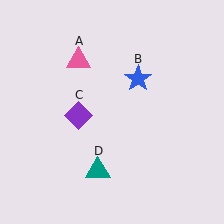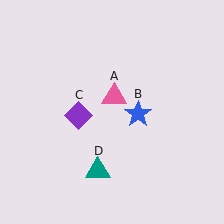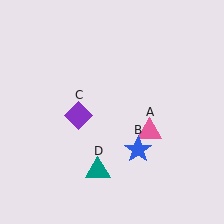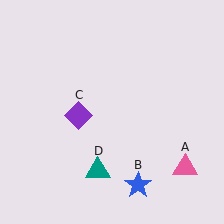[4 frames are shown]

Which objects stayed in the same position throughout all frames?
Purple diamond (object C) and teal triangle (object D) remained stationary.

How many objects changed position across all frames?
2 objects changed position: pink triangle (object A), blue star (object B).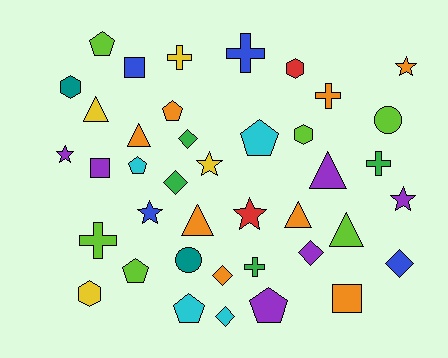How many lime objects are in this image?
There are 6 lime objects.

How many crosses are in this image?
There are 6 crosses.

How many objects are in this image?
There are 40 objects.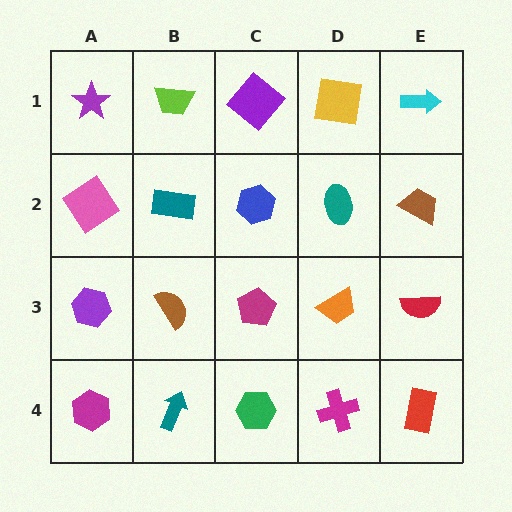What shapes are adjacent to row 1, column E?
A brown trapezoid (row 2, column E), a yellow square (row 1, column D).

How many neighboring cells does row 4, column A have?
2.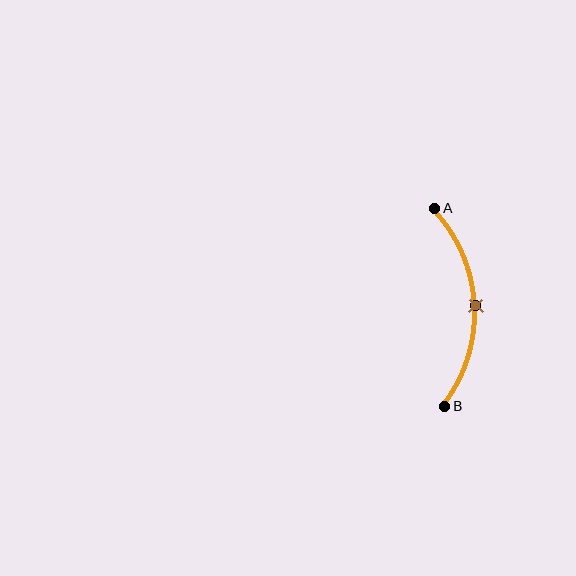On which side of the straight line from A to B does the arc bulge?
The arc bulges to the right of the straight line connecting A and B.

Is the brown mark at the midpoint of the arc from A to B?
Yes. The brown mark lies on the arc at equal arc-length from both A and B — it is the arc midpoint.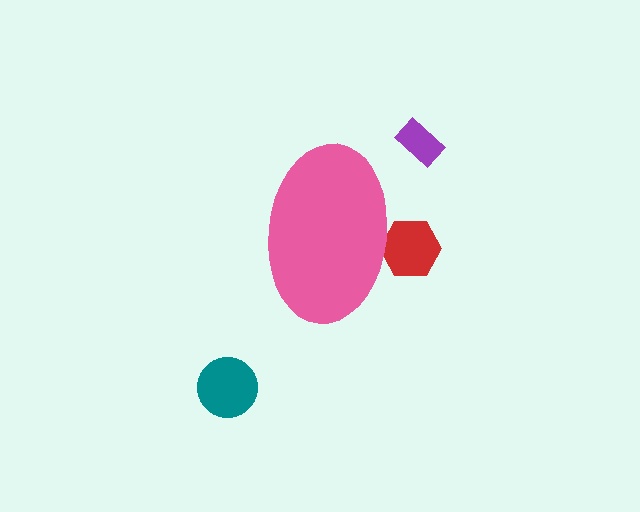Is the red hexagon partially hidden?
Yes, the red hexagon is partially hidden behind the pink ellipse.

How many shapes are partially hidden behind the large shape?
1 shape is partially hidden.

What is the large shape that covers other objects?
A pink ellipse.